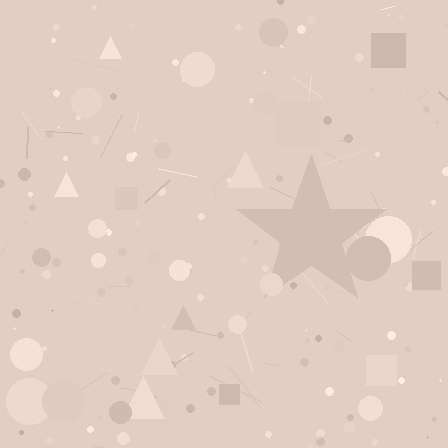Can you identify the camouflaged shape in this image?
The camouflaged shape is a star.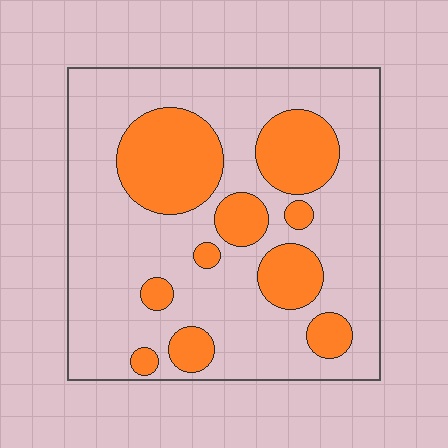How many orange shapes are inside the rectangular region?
10.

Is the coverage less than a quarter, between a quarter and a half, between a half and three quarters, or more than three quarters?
Between a quarter and a half.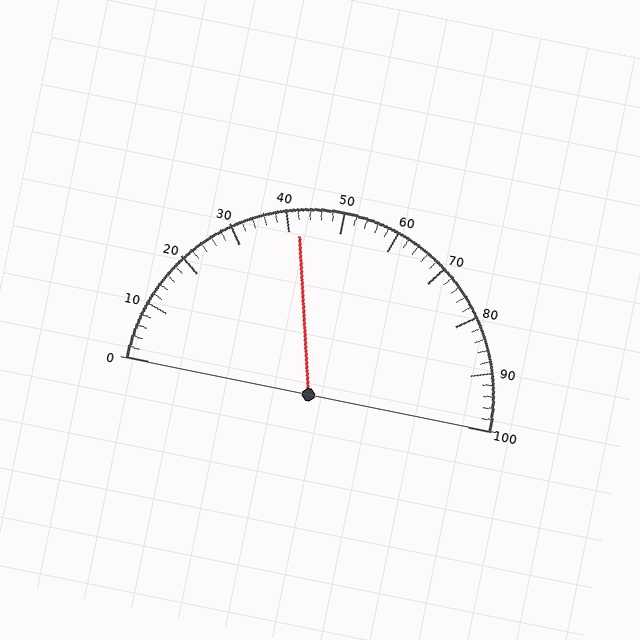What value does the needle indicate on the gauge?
The needle indicates approximately 42.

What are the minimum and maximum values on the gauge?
The gauge ranges from 0 to 100.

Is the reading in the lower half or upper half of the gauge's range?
The reading is in the lower half of the range (0 to 100).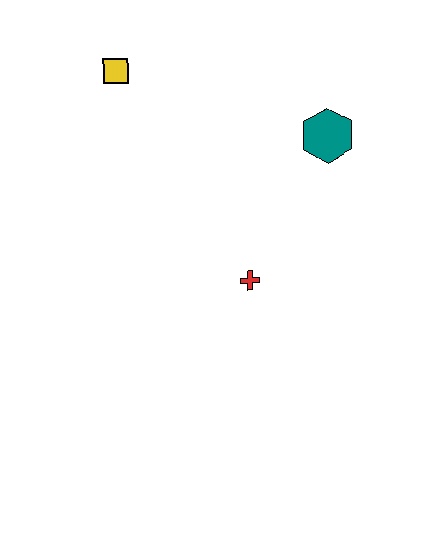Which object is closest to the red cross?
The teal hexagon is closest to the red cross.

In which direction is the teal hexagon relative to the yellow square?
The teal hexagon is to the right of the yellow square.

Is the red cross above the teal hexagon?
No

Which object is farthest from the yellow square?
The red cross is farthest from the yellow square.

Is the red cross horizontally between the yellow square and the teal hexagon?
Yes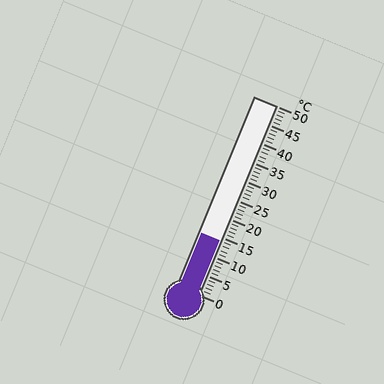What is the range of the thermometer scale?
The thermometer scale ranges from 0°C to 50°C.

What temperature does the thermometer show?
The thermometer shows approximately 14°C.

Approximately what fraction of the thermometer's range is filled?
The thermometer is filled to approximately 30% of its range.